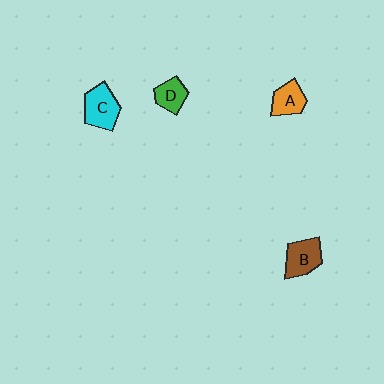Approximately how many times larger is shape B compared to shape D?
Approximately 1.4 times.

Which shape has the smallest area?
Shape D (green).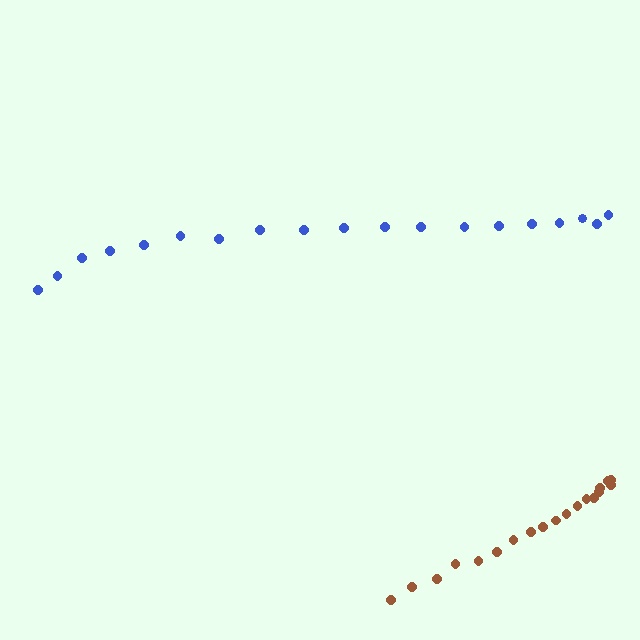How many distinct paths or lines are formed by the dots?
There are 2 distinct paths.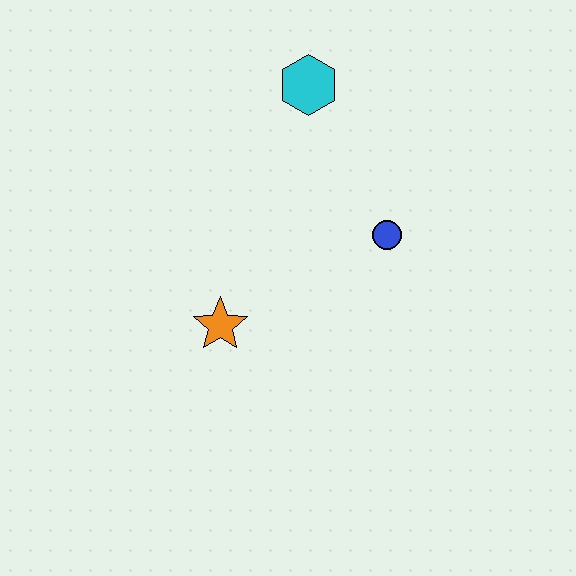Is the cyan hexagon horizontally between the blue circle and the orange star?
Yes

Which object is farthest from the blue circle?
The orange star is farthest from the blue circle.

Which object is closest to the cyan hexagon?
The blue circle is closest to the cyan hexagon.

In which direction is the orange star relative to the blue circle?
The orange star is to the left of the blue circle.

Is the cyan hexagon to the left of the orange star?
No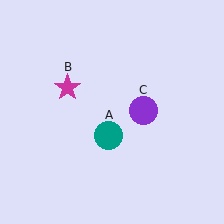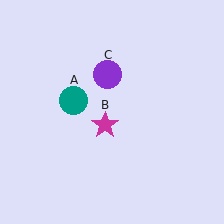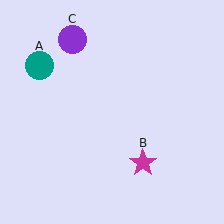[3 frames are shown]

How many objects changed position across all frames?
3 objects changed position: teal circle (object A), magenta star (object B), purple circle (object C).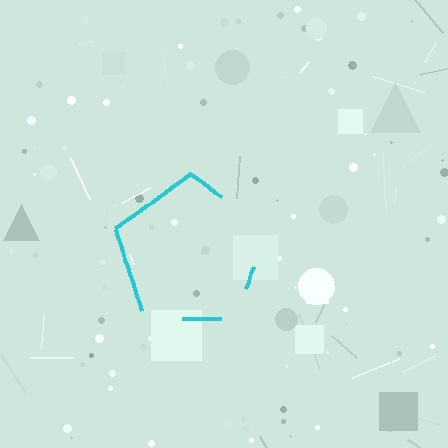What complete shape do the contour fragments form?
The contour fragments form a pentagon.